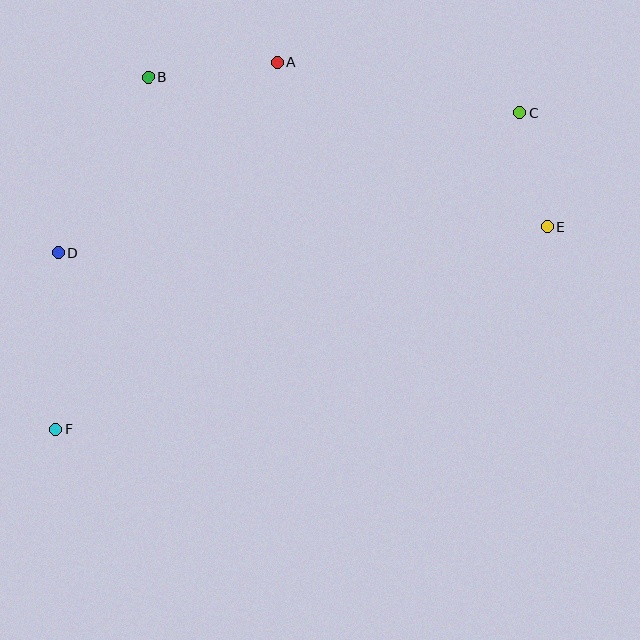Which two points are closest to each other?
Points C and E are closest to each other.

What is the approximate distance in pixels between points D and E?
The distance between D and E is approximately 489 pixels.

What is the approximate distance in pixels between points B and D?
The distance between B and D is approximately 198 pixels.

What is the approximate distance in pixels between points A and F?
The distance between A and F is approximately 429 pixels.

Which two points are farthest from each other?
Points C and F are farthest from each other.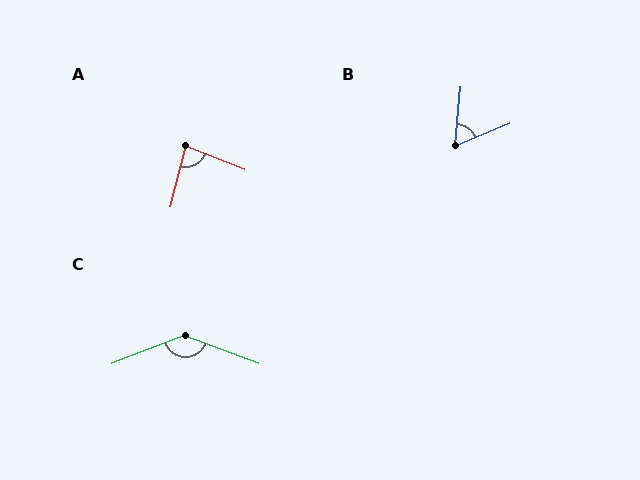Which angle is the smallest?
B, at approximately 62 degrees.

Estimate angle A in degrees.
Approximately 83 degrees.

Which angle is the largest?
C, at approximately 138 degrees.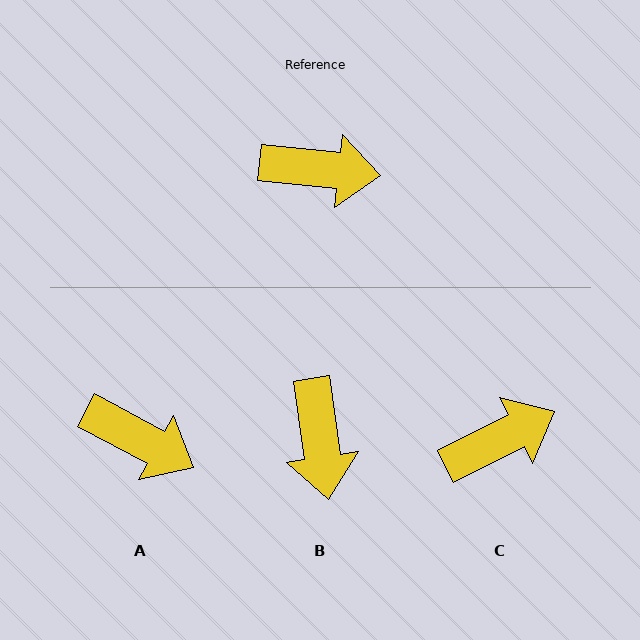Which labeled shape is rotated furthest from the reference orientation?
B, about 76 degrees away.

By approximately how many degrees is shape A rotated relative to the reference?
Approximately 22 degrees clockwise.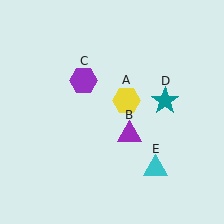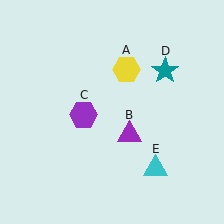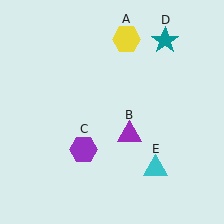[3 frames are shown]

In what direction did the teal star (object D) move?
The teal star (object D) moved up.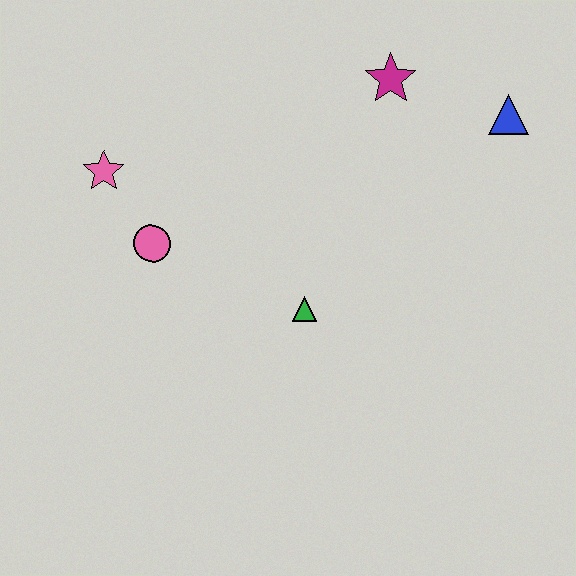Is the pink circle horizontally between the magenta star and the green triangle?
No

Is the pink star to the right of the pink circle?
No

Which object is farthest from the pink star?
The blue triangle is farthest from the pink star.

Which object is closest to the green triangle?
The pink circle is closest to the green triangle.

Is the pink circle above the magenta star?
No